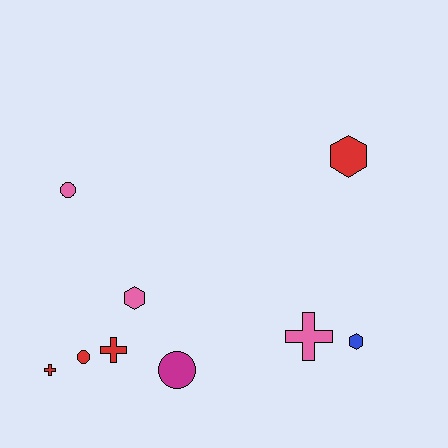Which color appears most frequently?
Red, with 4 objects.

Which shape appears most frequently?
Hexagon, with 3 objects.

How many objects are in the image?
There are 9 objects.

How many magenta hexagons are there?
There are no magenta hexagons.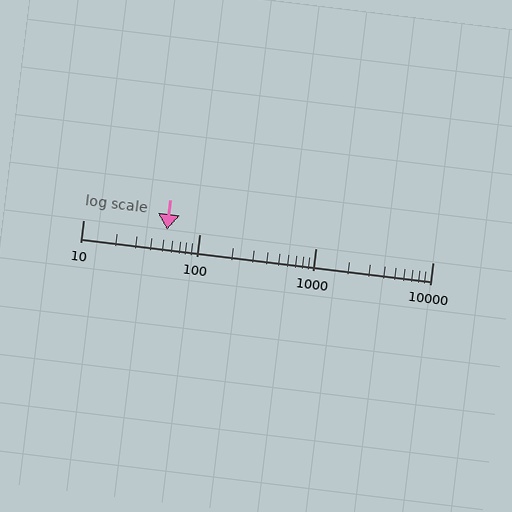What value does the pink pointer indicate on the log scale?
The pointer indicates approximately 53.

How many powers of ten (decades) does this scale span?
The scale spans 3 decades, from 10 to 10000.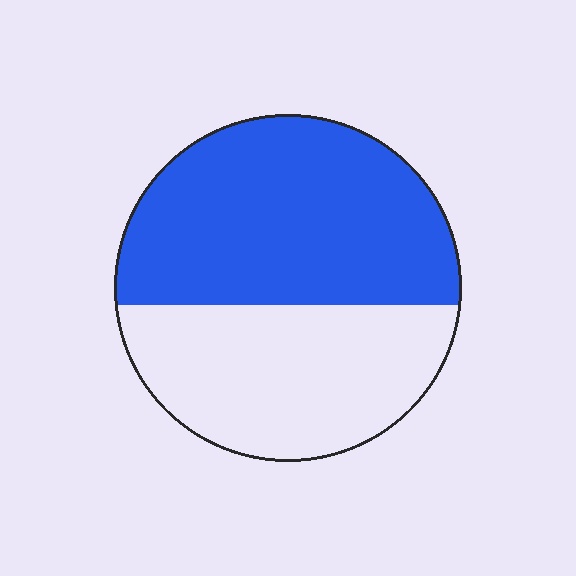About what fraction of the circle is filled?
About three fifths (3/5).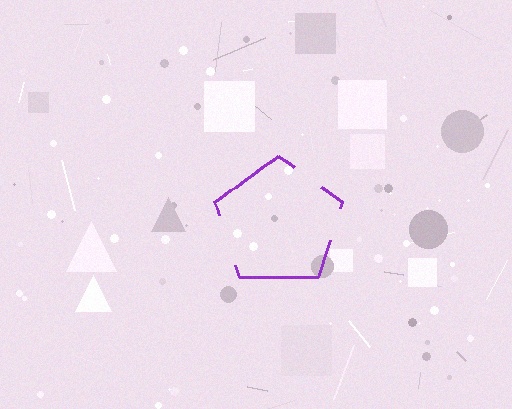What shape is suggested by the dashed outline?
The dashed outline suggests a pentagon.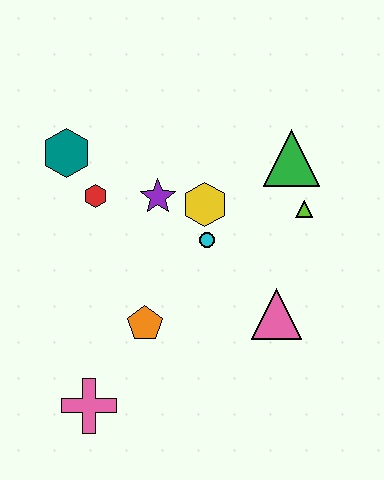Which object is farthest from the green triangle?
The pink cross is farthest from the green triangle.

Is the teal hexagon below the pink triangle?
No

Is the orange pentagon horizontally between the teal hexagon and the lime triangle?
Yes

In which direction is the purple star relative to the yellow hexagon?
The purple star is to the left of the yellow hexagon.